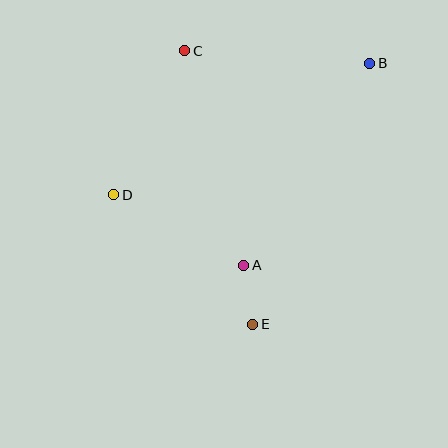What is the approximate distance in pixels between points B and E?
The distance between B and E is approximately 286 pixels.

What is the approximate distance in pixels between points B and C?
The distance between B and C is approximately 185 pixels.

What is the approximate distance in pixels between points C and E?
The distance between C and E is approximately 282 pixels.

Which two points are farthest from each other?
Points B and D are farthest from each other.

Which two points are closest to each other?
Points A and E are closest to each other.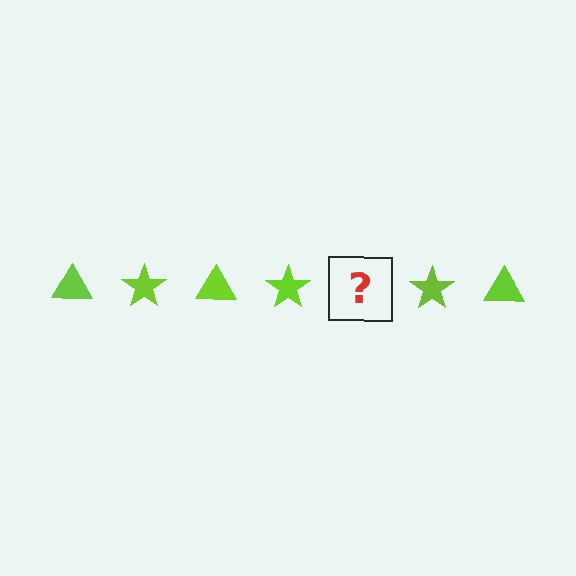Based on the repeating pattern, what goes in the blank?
The blank should be a lime triangle.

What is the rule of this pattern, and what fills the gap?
The rule is that the pattern cycles through triangle, star shapes in lime. The gap should be filled with a lime triangle.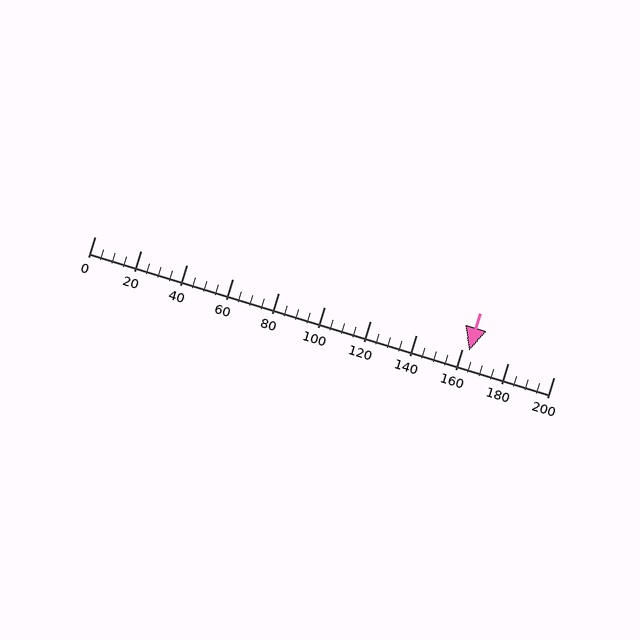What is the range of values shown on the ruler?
The ruler shows values from 0 to 200.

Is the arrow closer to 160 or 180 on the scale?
The arrow is closer to 160.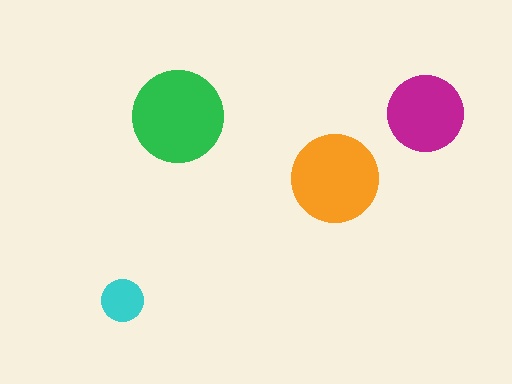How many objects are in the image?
There are 4 objects in the image.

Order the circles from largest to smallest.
the green one, the orange one, the magenta one, the cyan one.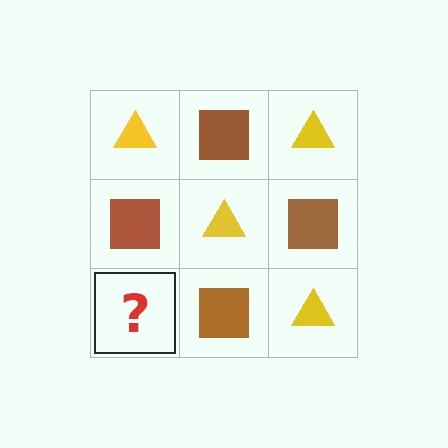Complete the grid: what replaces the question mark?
The question mark should be replaced with a yellow triangle.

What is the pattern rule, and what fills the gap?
The rule is that it alternates yellow triangle and brown square in a checkerboard pattern. The gap should be filled with a yellow triangle.